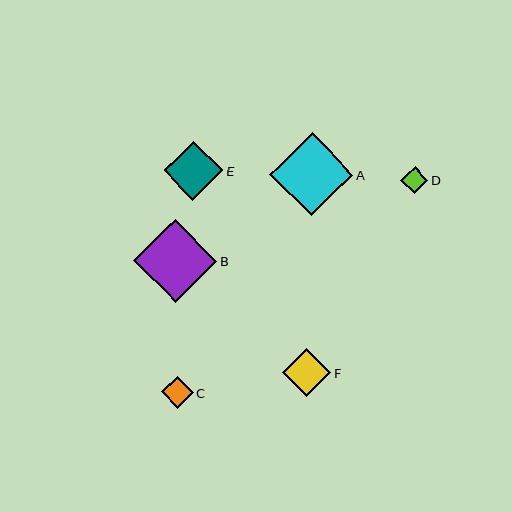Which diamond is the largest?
Diamond A is the largest with a size of approximately 83 pixels.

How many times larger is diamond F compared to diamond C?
Diamond F is approximately 1.5 times the size of diamond C.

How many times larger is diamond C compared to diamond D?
Diamond C is approximately 1.2 times the size of diamond D.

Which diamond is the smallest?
Diamond D is the smallest with a size of approximately 27 pixels.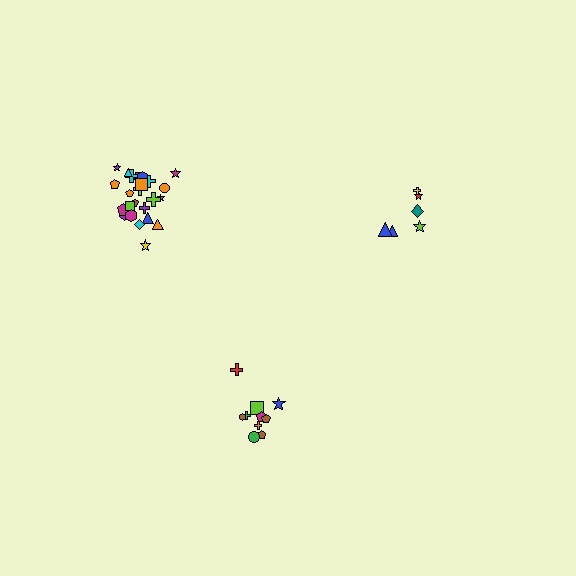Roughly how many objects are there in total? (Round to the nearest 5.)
Roughly 40 objects in total.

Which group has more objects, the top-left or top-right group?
The top-left group.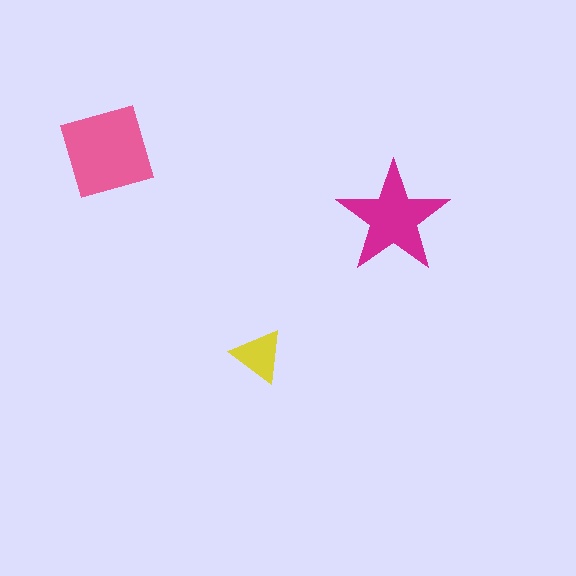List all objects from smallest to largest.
The yellow triangle, the magenta star, the pink diamond.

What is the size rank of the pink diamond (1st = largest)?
1st.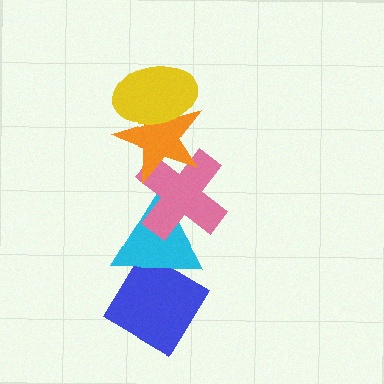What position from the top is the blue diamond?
The blue diamond is 5th from the top.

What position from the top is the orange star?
The orange star is 2nd from the top.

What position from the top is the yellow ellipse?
The yellow ellipse is 1st from the top.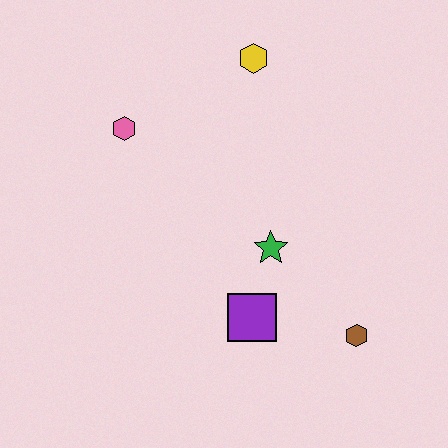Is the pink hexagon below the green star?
No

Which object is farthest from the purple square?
The yellow hexagon is farthest from the purple square.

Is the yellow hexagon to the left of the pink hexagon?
No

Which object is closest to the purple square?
The green star is closest to the purple square.